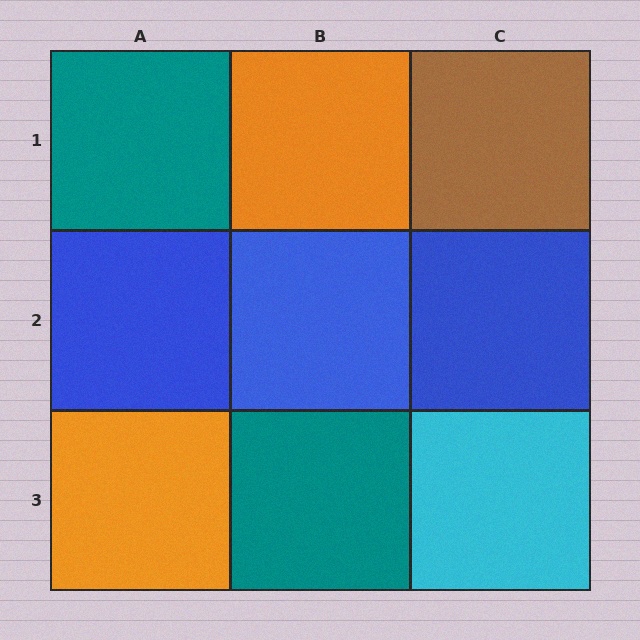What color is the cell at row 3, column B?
Teal.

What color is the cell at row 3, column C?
Cyan.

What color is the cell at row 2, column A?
Blue.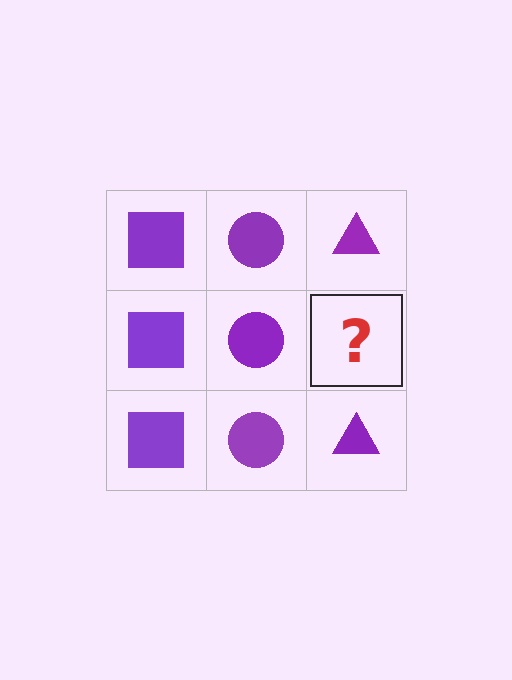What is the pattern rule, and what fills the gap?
The rule is that each column has a consistent shape. The gap should be filled with a purple triangle.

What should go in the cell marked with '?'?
The missing cell should contain a purple triangle.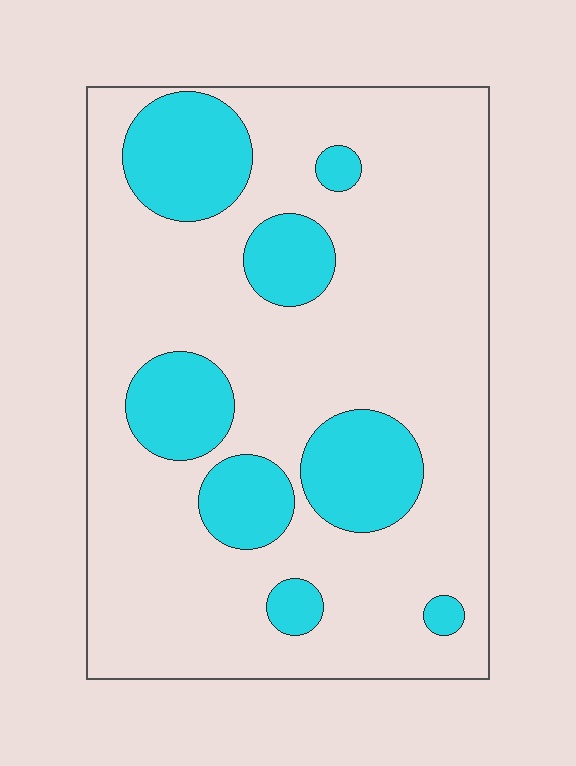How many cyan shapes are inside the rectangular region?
8.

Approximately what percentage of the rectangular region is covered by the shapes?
Approximately 25%.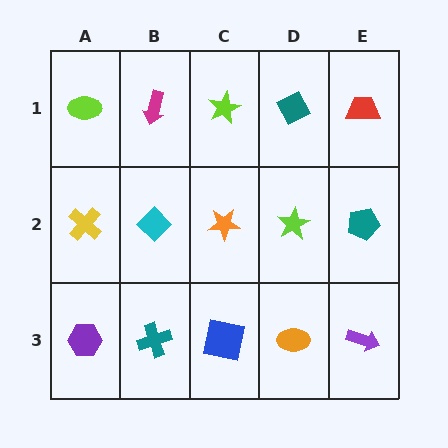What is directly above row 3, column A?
A yellow cross.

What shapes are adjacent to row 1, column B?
A cyan diamond (row 2, column B), a lime ellipse (row 1, column A), a lime star (row 1, column C).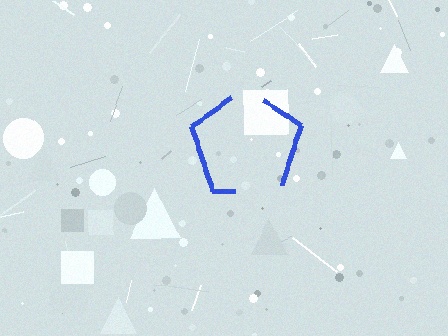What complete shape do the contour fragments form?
The contour fragments form a pentagon.